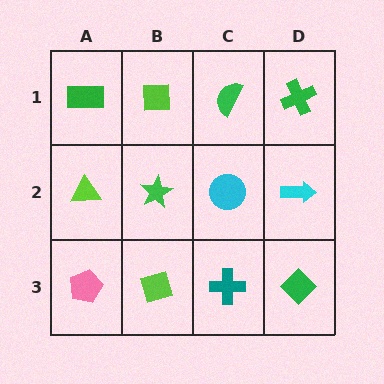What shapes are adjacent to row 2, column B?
A lime square (row 1, column B), a lime diamond (row 3, column B), a lime triangle (row 2, column A), a cyan circle (row 2, column C).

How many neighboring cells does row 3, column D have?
2.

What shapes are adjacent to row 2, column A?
A green rectangle (row 1, column A), a pink pentagon (row 3, column A), a green star (row 2, column B).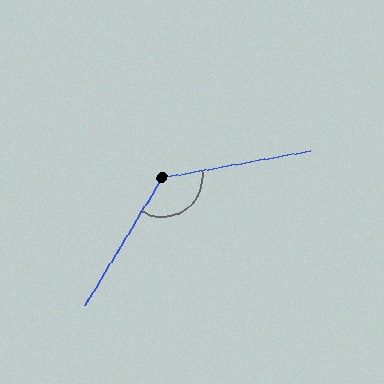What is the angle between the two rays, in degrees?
Approximately 131 degrees.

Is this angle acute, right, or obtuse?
It is obtuse.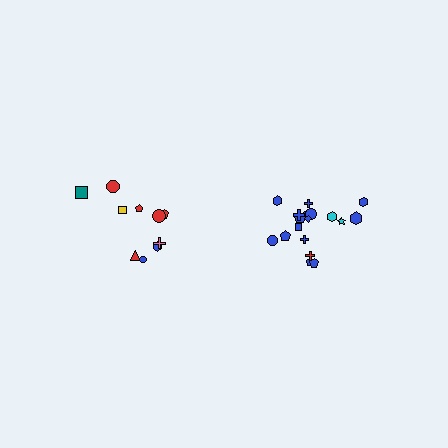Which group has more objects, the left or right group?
The right group.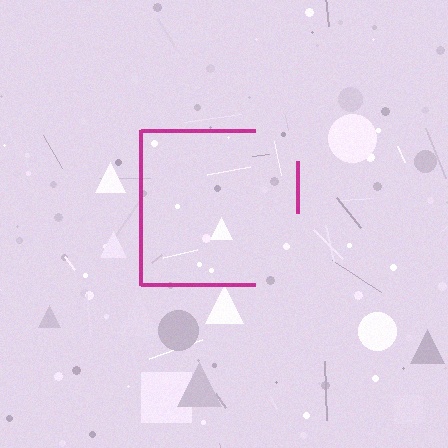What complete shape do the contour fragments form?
The contour fragments form a square.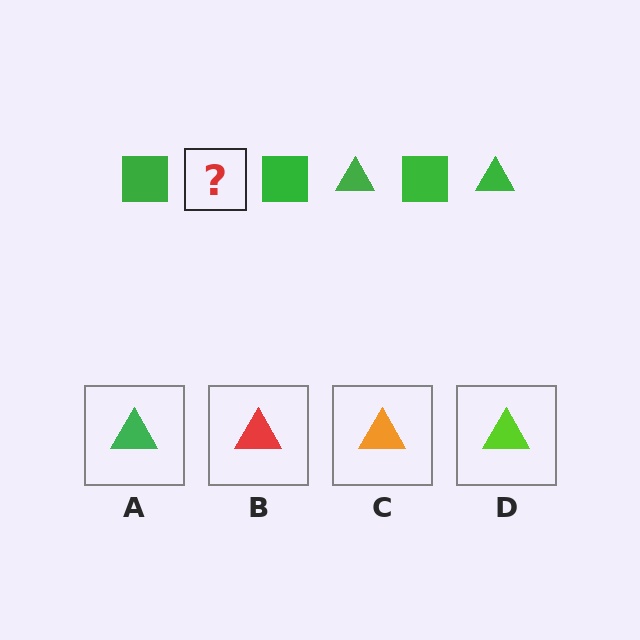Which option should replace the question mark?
Option A.